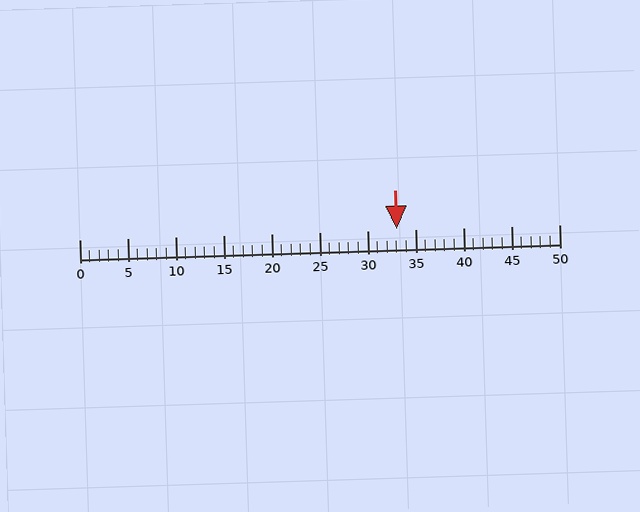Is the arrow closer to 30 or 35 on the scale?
The arrow is closer to 35.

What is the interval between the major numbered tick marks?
The major tick marks are spaced 5 units apart.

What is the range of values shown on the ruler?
The ruler shows values from 0 to 50.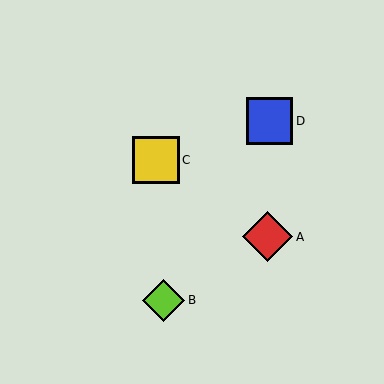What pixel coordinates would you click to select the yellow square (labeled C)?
Click at (156, 160) to select the yellow square C.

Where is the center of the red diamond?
The center of the red diamond is at (268, 237).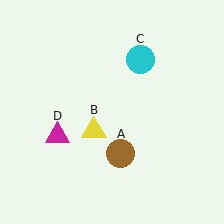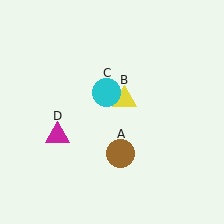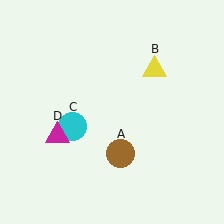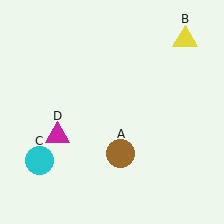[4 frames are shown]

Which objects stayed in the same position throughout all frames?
Brown circle (object A) and magenta triangle (object D) remained stationary.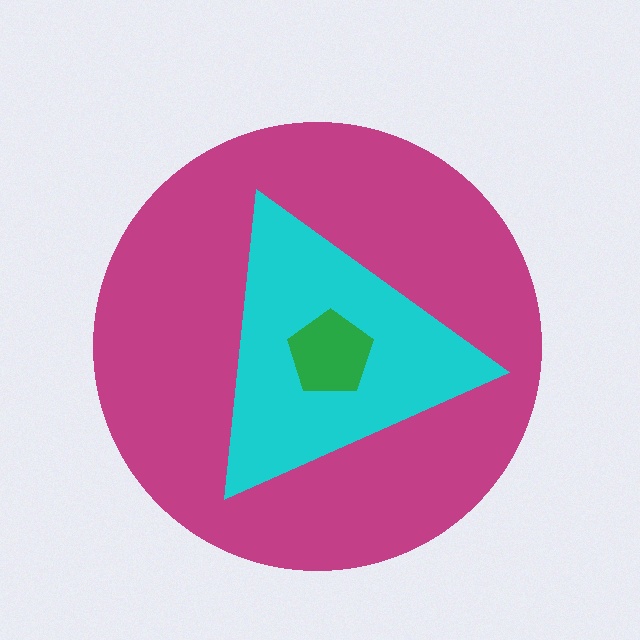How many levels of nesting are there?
3.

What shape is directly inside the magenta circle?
The cyan triangle.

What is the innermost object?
The green pentagon.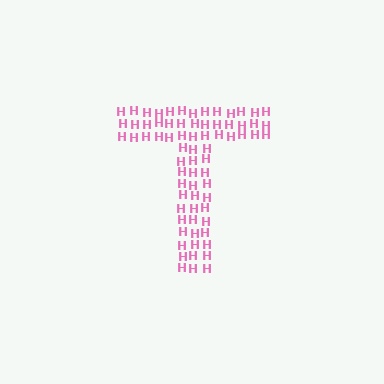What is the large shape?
The large shape is the letter T.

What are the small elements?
The small elements are letter H's.